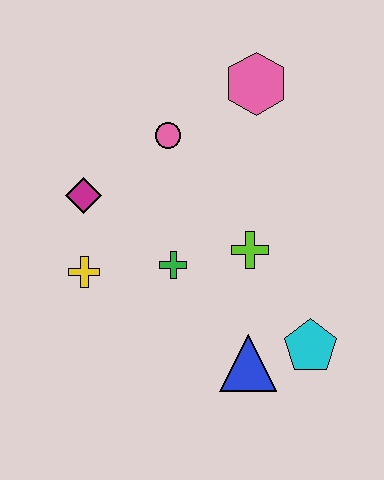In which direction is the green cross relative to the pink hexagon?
The green cross is below the pink hexagon.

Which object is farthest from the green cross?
The pink hexagon is farthest from the green cross.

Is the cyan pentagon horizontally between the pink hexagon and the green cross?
No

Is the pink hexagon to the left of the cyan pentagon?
Yes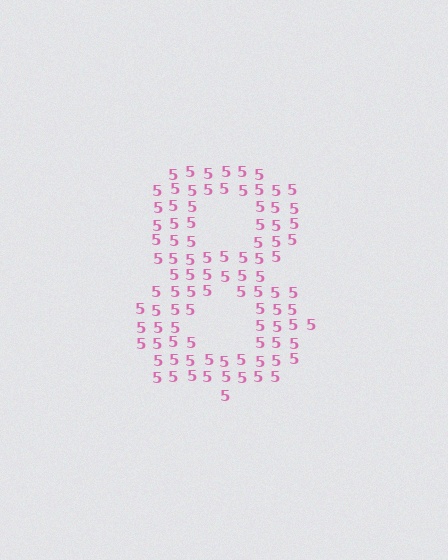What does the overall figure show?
The overall figure shows the digit 8.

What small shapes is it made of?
It is made of small digit 5's.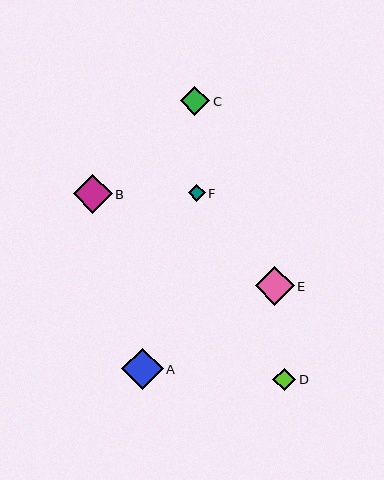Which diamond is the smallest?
Diamond F is the smallest with a size of approximately 17 pixels.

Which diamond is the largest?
Diamond A is the largest with a size of approximately 42 pixels.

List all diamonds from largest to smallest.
From largest to smallest: A, E, B, C, D, F.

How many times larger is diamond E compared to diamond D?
Diamond E is approximately 1.7 times the size of diamond D.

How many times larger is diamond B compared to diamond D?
Diamond B is approximately 1.7 times the size of diamond D.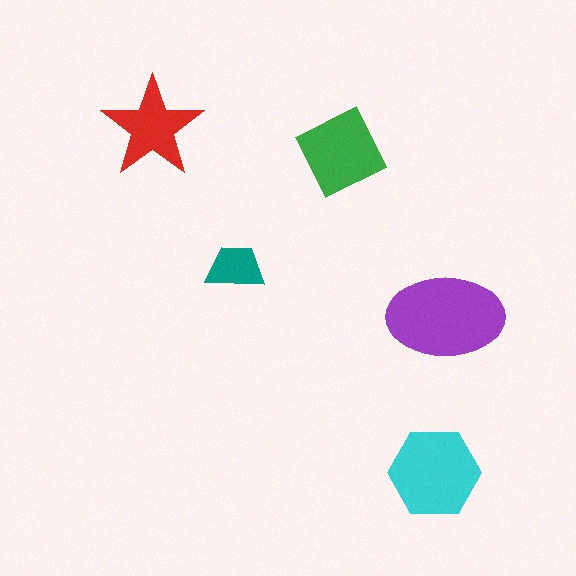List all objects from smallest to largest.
The teal trapezoid, the red star, the green square, the cyan hexagon, the purple ellipse.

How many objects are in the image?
There are 5 objects in the image.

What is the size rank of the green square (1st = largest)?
3rd.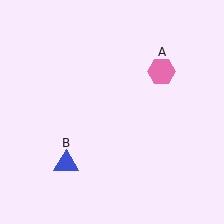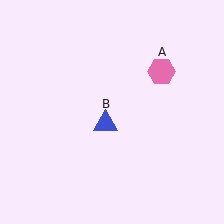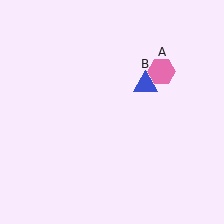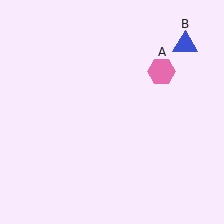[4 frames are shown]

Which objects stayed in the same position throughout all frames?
Pink hexagon (object A) remained stationary.